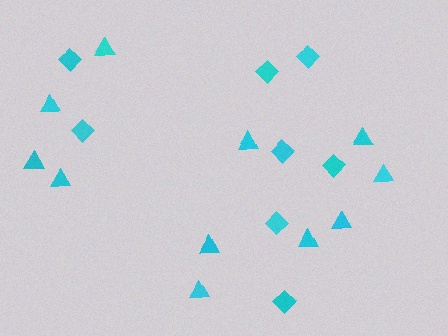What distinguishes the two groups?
There are 2 groups: one group of diamonds (8) and one group of triangles (11).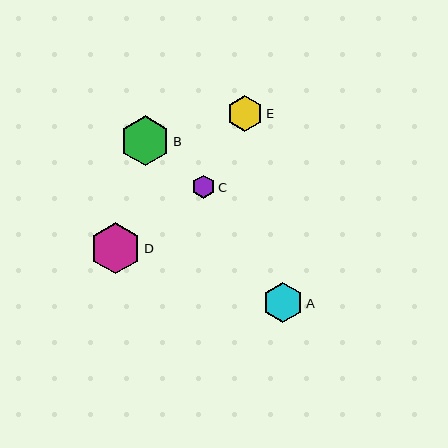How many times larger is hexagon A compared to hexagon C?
Hexagon A is approximately 1.7 times the size of hexagon C.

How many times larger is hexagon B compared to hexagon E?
Hexagon B is approximately 1.4 times the size of hexagon E.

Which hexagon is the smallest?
Hexagon C is the smallest with a size of approximately 23 pixels.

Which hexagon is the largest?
Hexagon D is the largest with a size of approximately 51 pixels.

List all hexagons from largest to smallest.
From largest to smallest: D, B, A, E, C.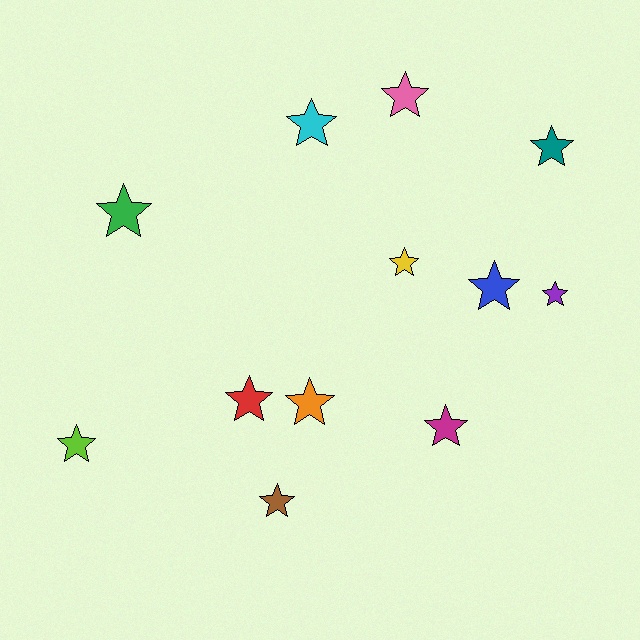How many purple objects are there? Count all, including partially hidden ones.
There is 1 purple object.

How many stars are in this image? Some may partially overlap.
There are 12 stars.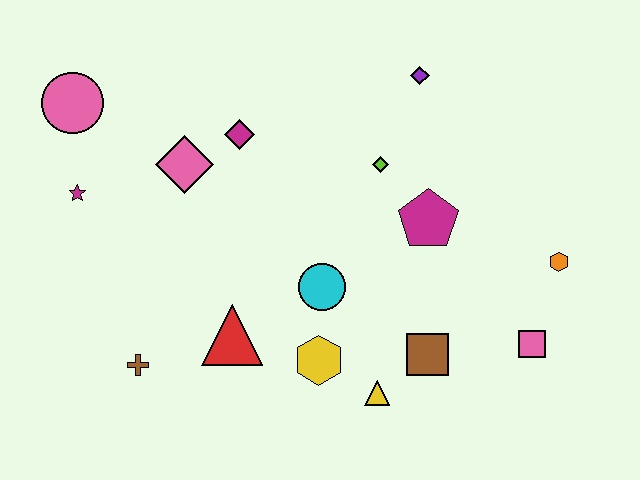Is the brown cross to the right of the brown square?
No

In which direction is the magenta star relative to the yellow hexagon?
The magenta star is to the left of the yellow hexagon.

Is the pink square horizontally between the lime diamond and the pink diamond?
No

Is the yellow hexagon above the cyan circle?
No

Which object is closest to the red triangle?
The yellow hexagon is closest to the red triangle.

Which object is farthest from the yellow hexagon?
The pink circle is farthest from the yellow hexagon.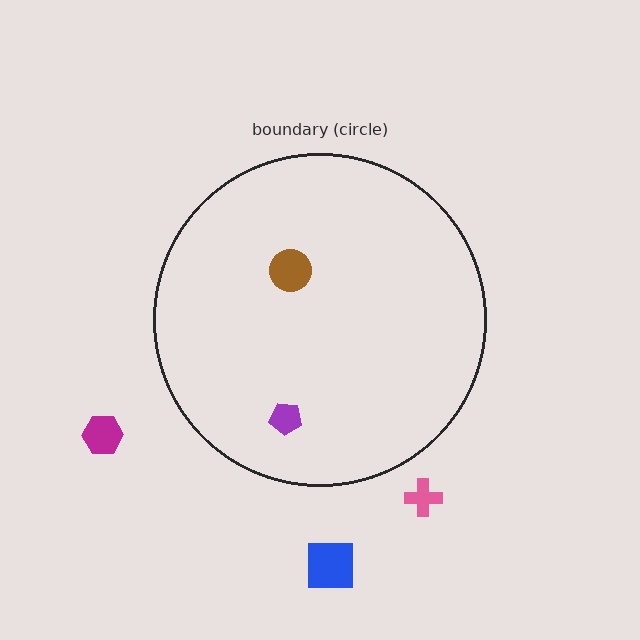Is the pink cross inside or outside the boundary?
Outside.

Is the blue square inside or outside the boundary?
Outside.